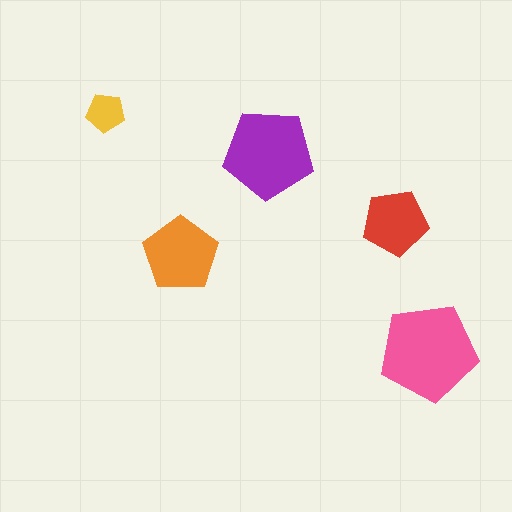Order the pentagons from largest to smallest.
the pink one, the purple one, the orange one, the red one, the yellow one.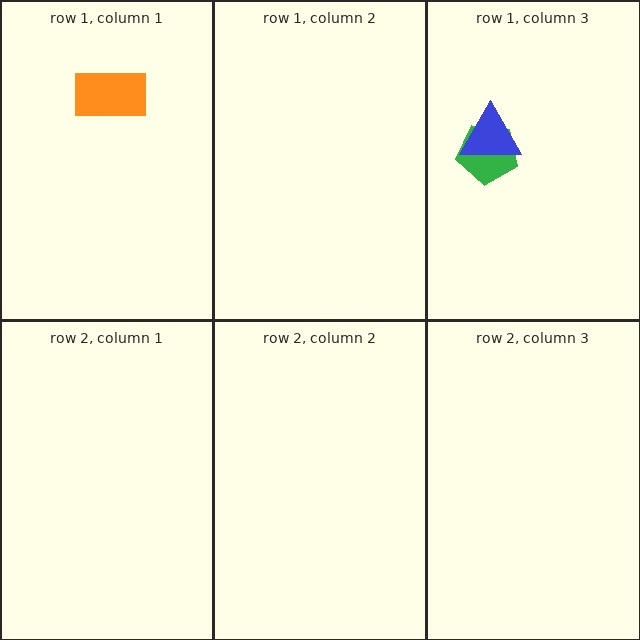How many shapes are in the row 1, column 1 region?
1.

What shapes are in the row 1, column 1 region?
The orange rectangle.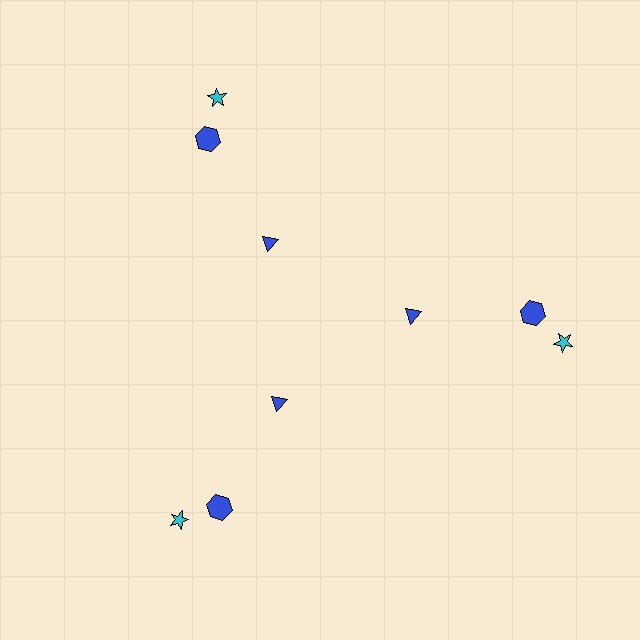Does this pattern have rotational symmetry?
Yes, this pattern has 3-fold rotational symmetry. It looks the same after rotating 120 degrees around the center.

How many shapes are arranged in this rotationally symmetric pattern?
There are 9 shapes, arranged in 3 groups of 3.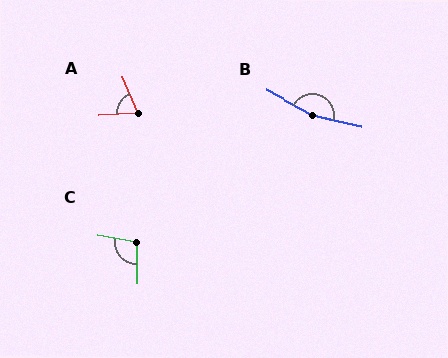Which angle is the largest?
B, at approximately 164 degrees.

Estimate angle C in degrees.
Approximately 100 degrees.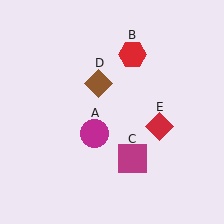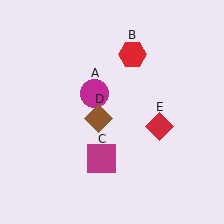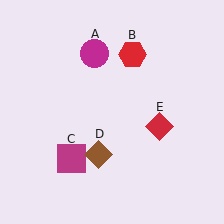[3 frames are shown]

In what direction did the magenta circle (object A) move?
The magenta circle (object A) moved up.